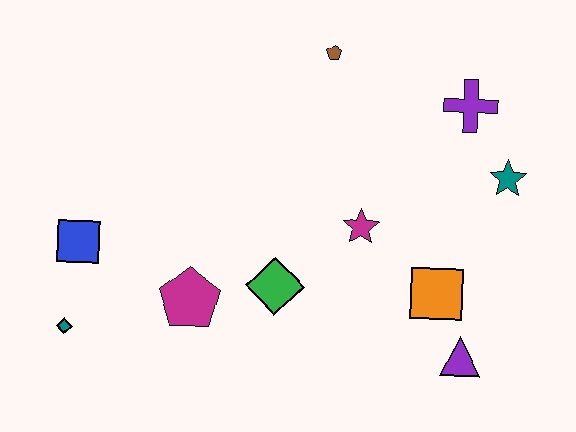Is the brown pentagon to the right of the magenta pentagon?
Yes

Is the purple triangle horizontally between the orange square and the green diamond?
No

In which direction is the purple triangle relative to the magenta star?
The purple triangle is below the magenta star.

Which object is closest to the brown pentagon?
The purple cross is closest to the brown pentagon.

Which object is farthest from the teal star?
The teal diamond is farthest from the teal star.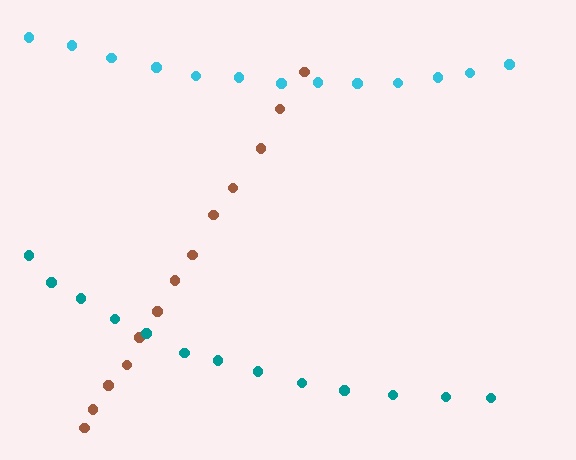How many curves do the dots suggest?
There are 3 distinct paths.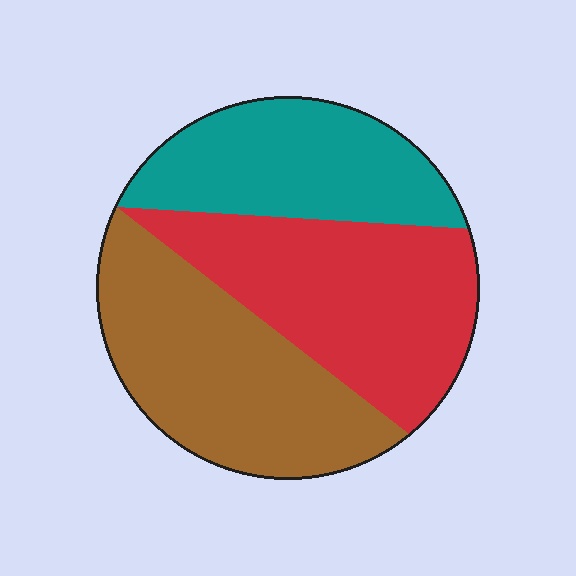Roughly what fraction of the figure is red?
Red takes up about three eighths (3/8) of the figure.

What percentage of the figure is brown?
Brown covers 36% of the figure.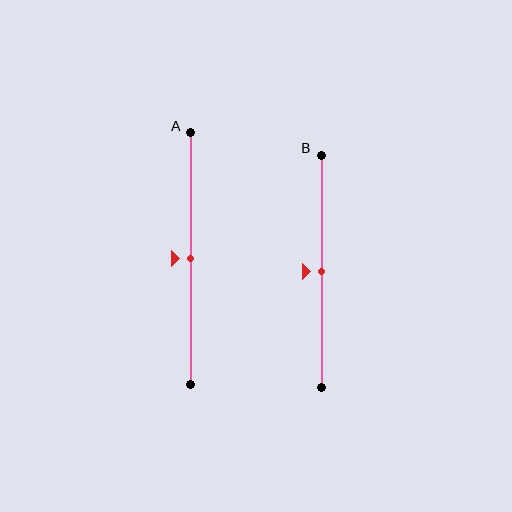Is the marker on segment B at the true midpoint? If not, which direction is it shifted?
Yes, the marker on segment B is at the true midpoint.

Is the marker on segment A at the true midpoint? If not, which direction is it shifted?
Yes, the marker on segment A is at the true midpoint.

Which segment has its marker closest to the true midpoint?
Segment A has its marker closest to the true midpoint.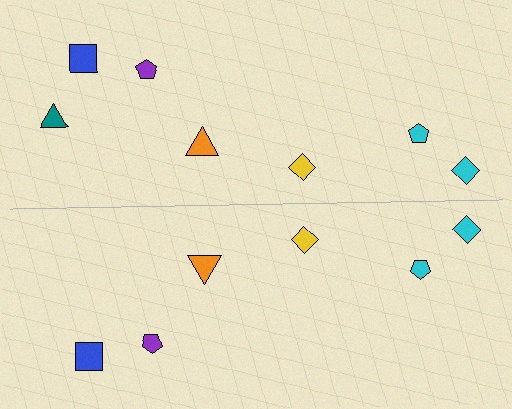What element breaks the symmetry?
A teal triangle is missing from the bottom side.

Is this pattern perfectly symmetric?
No, the pattern is not perfectly symmetric. A teal triangle is missing from the bottom side.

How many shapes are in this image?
There are 13 shapes in this image.